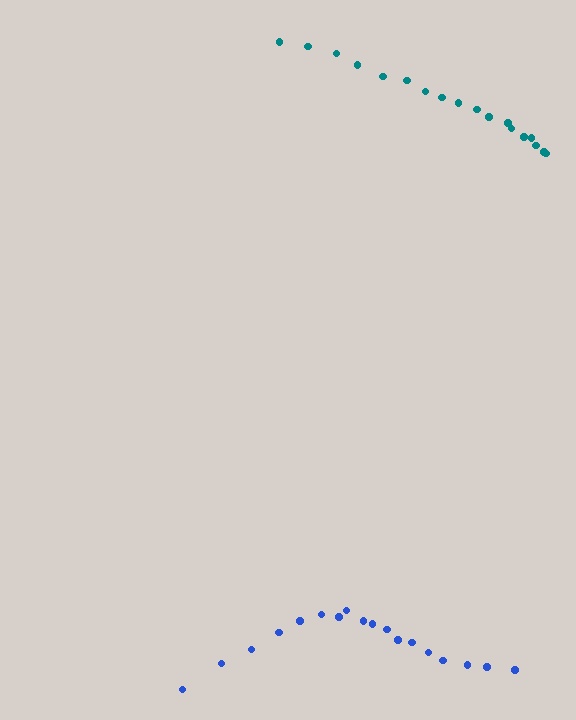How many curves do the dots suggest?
There are 2 distinct paths.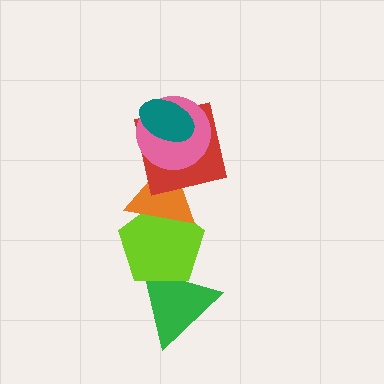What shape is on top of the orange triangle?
The red square is on top of the orange triangle.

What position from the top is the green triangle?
The green triangle is 6th from the top.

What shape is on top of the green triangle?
The lime pentagon is on top of the green triangle.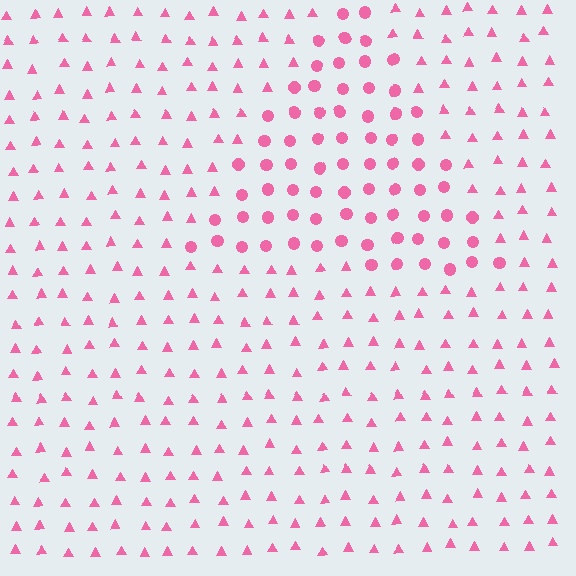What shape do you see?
I see a triangle.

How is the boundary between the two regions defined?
The boundary is defined by a change in element shape: circles inside vs. triangles outside. All elements share the same color and spacing.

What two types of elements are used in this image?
The image uses circles inside the triangle region and triangles outside it.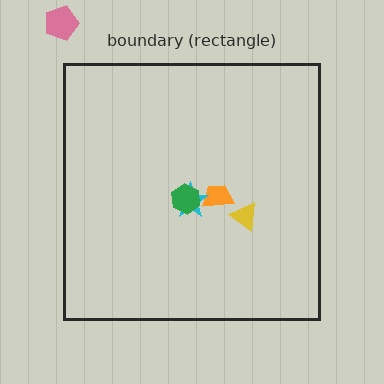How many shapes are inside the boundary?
4 inside, 1 outside.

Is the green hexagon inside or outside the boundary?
Inside.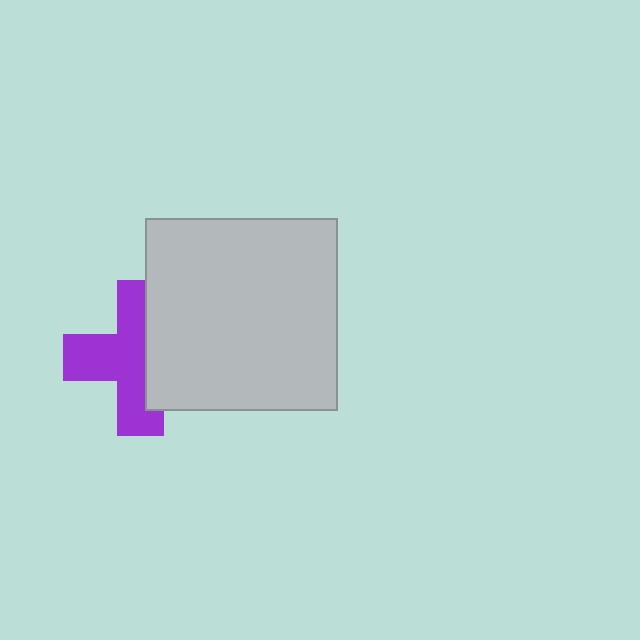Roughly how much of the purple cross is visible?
About half of it is visible (roughly 60%).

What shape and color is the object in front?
The object in front is a light gray square.